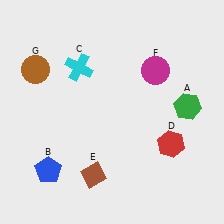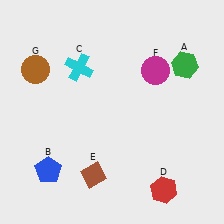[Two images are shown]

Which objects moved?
The objects that moved are: the green hexagon (A), the red hexagon (D).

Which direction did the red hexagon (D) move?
The red hexagon (D) moved down.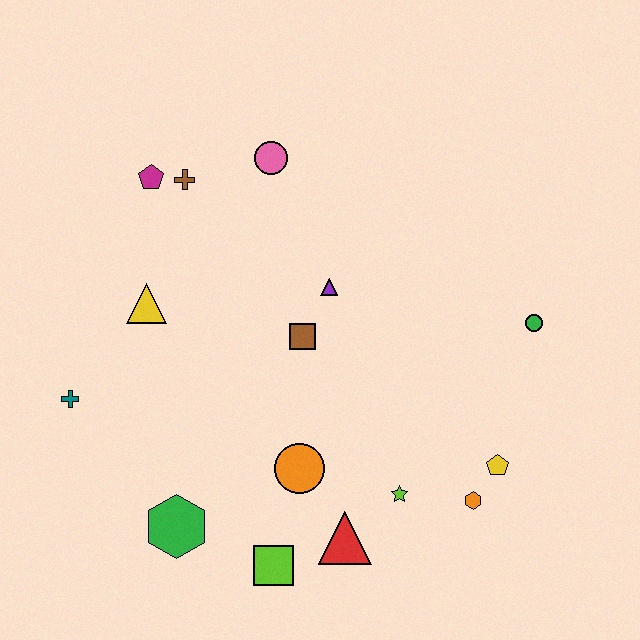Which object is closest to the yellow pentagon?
The orange hexagon is closest to the yellow pentagon.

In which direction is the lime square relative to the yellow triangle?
The lime square is below the yellow triangle.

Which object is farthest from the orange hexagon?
The magenta pentagon is farthest from the orange hexagon.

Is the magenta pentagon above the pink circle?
No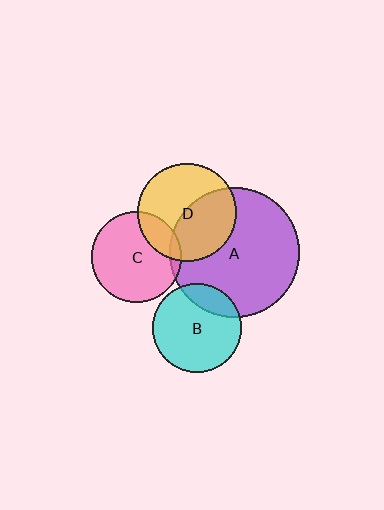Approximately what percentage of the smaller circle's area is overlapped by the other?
Approximately 20%.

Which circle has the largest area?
Circle A (purple).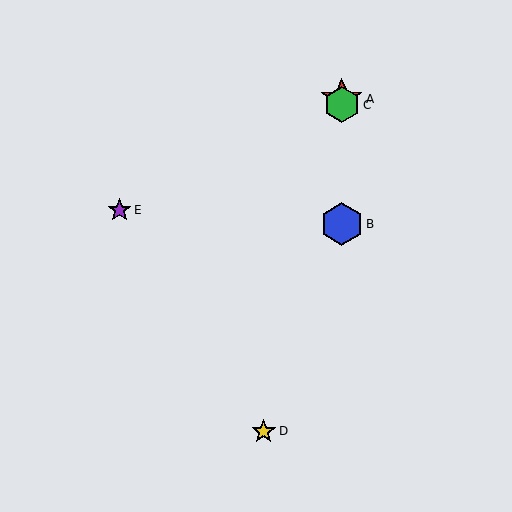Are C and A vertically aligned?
Yes, both are at x≈342.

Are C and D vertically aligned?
No, C is at x≈342 and D is at x≈264.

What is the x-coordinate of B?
Object B is at x≈342.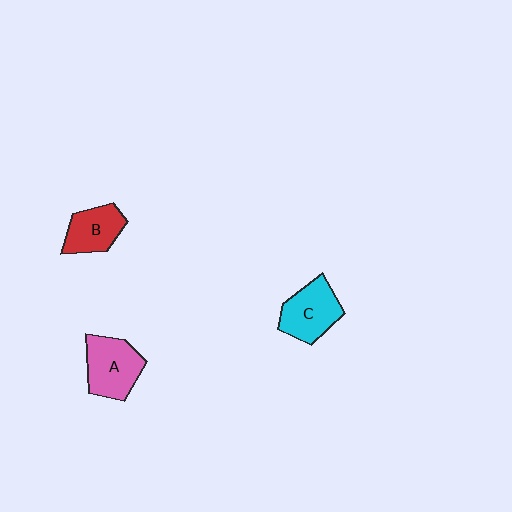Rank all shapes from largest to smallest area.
From largest to smallest: A (pink), C (cyan), B (red).